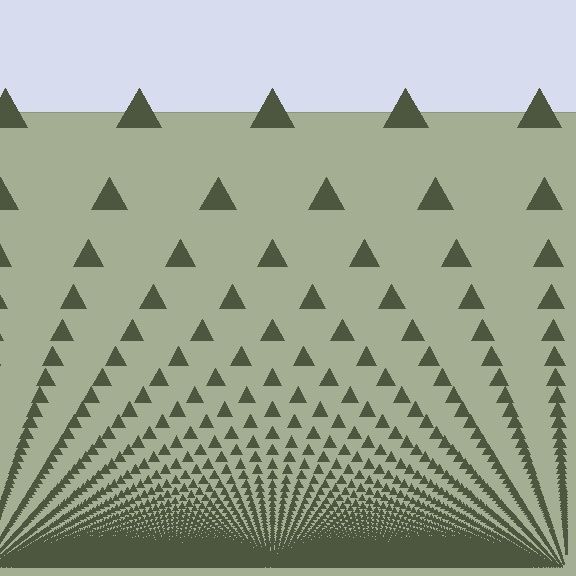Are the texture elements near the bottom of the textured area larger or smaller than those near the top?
Smaller. The gradient is inverted — elements near the bottom are smaller and denser.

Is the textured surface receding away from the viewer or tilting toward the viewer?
The surface appears to tilt toward the viewer. Texture elements get larger and sparser toward the top.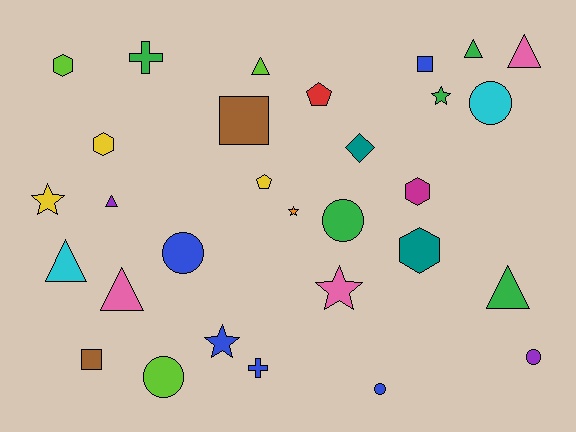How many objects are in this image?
There are 30 objects.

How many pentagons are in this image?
There are 2 pentagons.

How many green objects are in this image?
There are 5 green objects.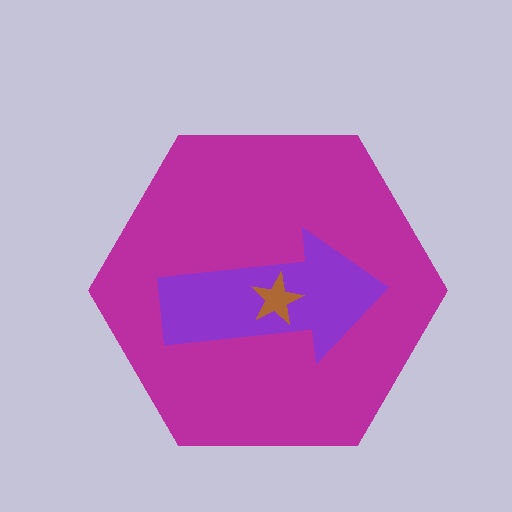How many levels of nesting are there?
3.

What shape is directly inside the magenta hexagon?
The purple arrow.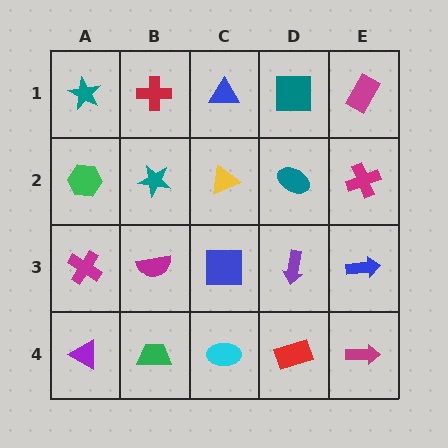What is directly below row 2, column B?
A magenta semicircle.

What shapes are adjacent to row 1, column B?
A teal star (row 2, column B), a teal star (row 1, column A), a blue triangle (row 1, column C).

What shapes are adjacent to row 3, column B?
A teal star (row 2, column B), a green trapezoid (row 4, column B), a magenta cross (row 3, column A), a blue square (row 3, column C).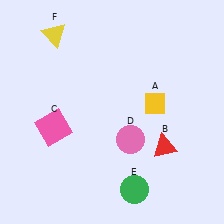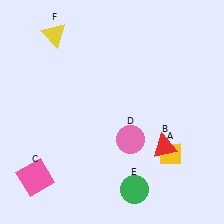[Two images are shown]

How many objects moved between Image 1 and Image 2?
2 objects moved between the two images.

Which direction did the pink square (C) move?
The pink square (C) moved down.